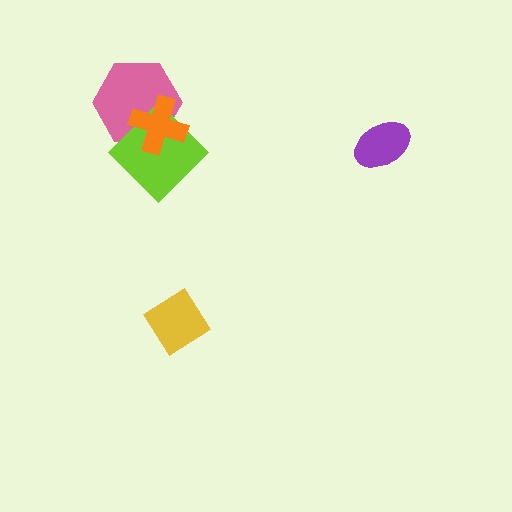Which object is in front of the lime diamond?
The orange cross is in front of the lime diamond.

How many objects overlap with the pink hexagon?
2 objects overlap with the pink hexagon.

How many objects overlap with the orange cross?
2 objects overlap with the orange cross.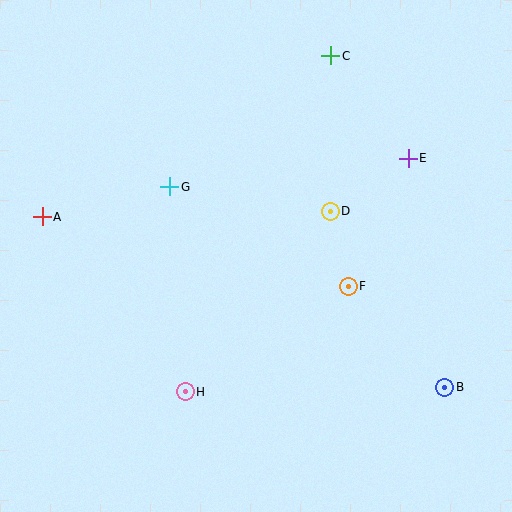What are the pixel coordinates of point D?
Point D is at (330, 211).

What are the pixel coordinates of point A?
Point A is at (42, 217).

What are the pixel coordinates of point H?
Point H is at (185, 392).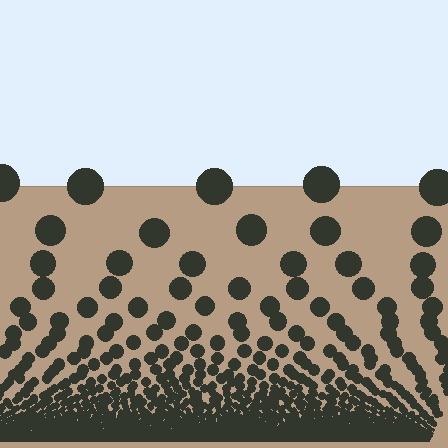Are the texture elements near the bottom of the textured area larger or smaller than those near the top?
Smaller. The gradient is inverted — elements near the bottom are smaller and denser.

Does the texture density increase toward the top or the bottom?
Density increases toward the bottom.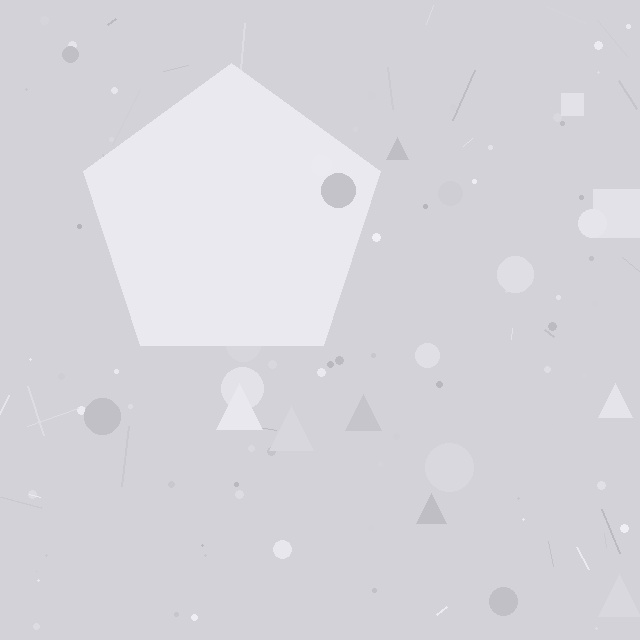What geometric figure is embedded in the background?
A pentagon is embedded in the background.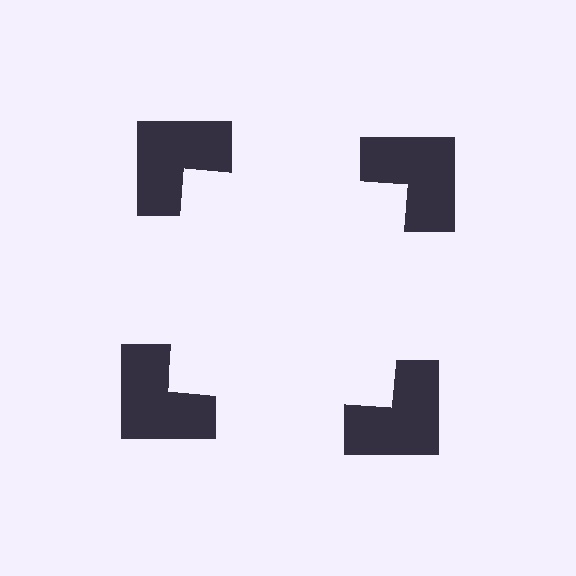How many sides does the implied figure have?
4 sides.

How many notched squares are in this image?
There are 4 — one at each vertex of the illusory square.